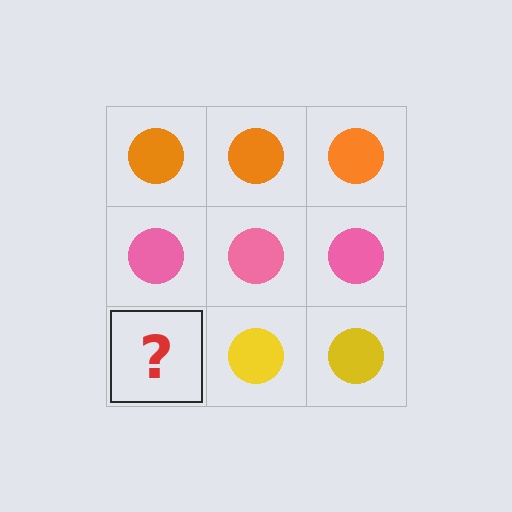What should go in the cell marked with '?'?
The missing cell should contain a yellow circle.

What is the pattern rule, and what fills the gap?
The rule is that each row has a consistent color. The gap should be filled with a yellow circle.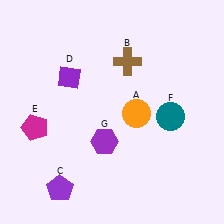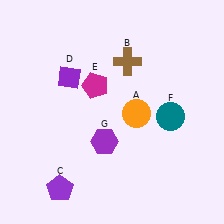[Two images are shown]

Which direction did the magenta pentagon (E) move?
The magenta pentagon (E) moved right.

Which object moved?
The magenta pentagon (E) moved right.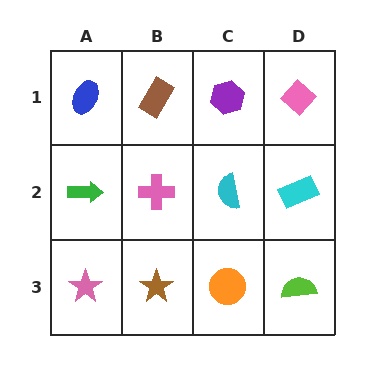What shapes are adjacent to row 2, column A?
A blue ellipse (row 1, column A), a pink star (row 3, column A), a pink cross (row 2, column B).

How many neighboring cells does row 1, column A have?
2.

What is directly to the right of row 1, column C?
A pink diamond.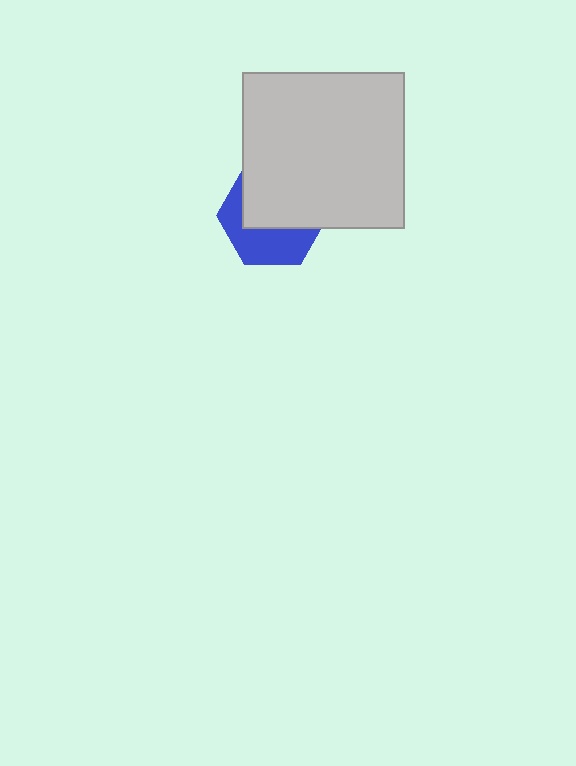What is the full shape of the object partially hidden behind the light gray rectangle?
The partially hidden object is a blue hexagon.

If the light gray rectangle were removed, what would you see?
You would see the complete blue hexagon.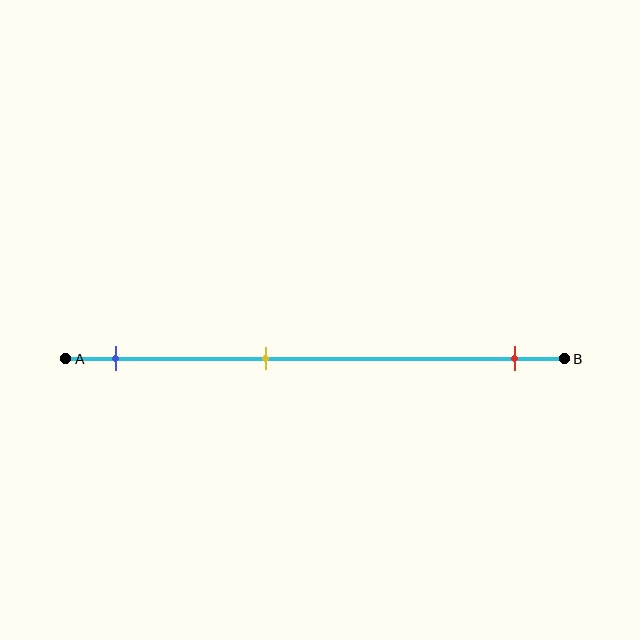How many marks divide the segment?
There are 3 marks dividing the segment.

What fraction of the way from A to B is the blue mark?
The blue mark is approximately 10% (0.1) of the way from A to B.